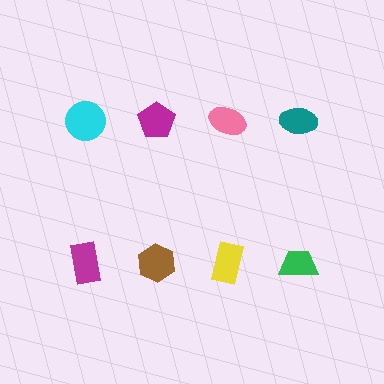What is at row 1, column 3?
A pink ellipse.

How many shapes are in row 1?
4 shapes.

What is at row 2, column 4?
A green trapezoid.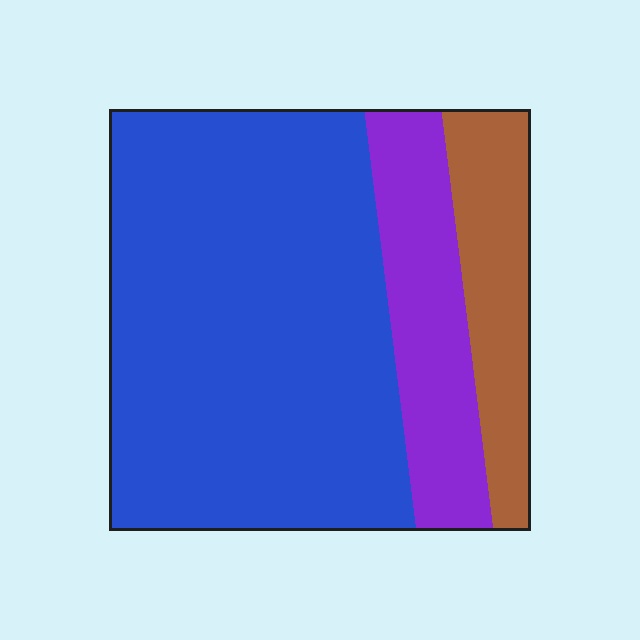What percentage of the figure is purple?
Purple takes up less than a quarter of the figure.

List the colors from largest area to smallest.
From largest to smallest: blue, purple, brown.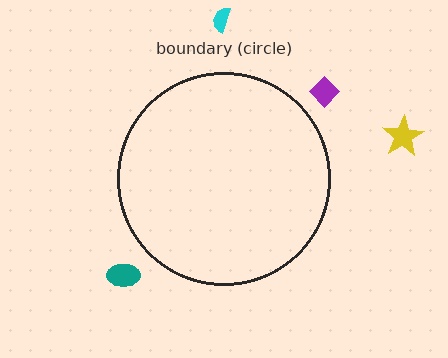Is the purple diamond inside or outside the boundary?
Outside.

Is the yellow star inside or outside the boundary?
Outside.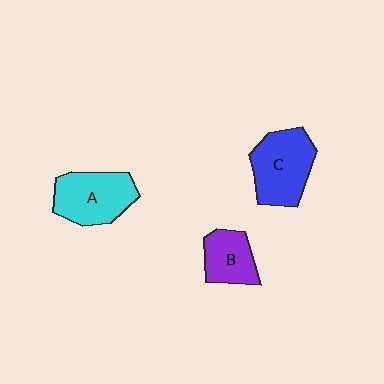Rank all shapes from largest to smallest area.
From largest to smallest: C (blue), A (cyan), B (purple).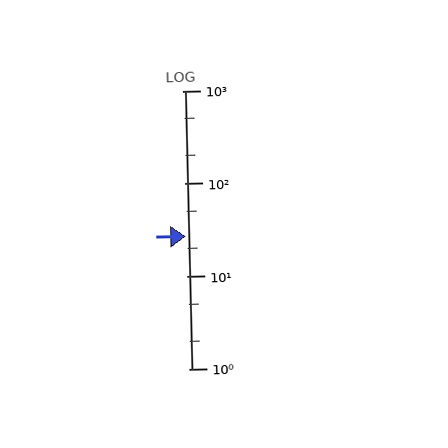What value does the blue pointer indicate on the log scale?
The pointer indicates approximately 27.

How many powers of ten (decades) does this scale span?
The scale spans 3 decades, from 1 to 1000.